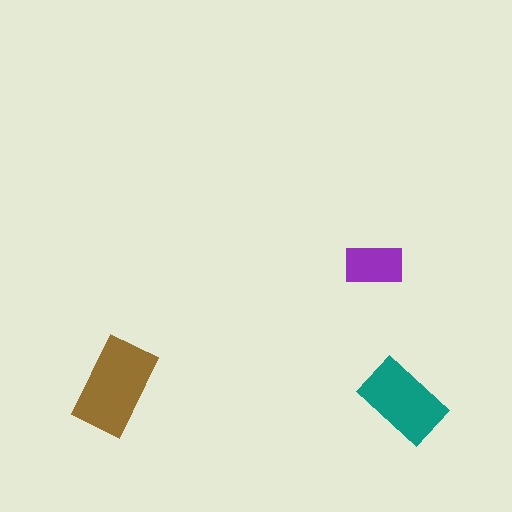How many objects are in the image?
There are 3 objects in the image.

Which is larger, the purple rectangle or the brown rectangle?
The brown one.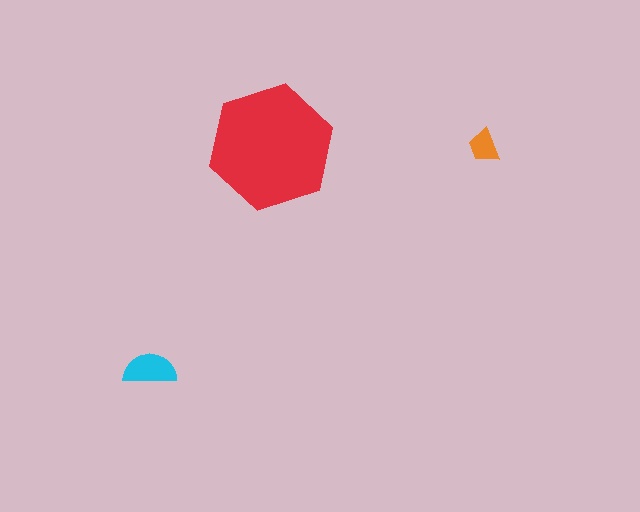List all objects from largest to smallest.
The red hexagon, the cyan semicircle, the orange trapezoid.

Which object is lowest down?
The cyan semicircle is bottommost.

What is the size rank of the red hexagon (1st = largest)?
1st.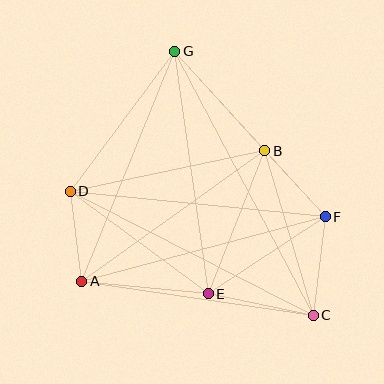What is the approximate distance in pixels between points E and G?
The distance between E and G is approximately 245 pixels.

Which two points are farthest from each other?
Points C and G are farthest from each other.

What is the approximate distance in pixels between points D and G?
The distance between D and G is approximately 175 pixels.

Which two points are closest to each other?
Points B and F are closest to each other.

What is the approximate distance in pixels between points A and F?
The distance between A and F is approximately 252 pixels.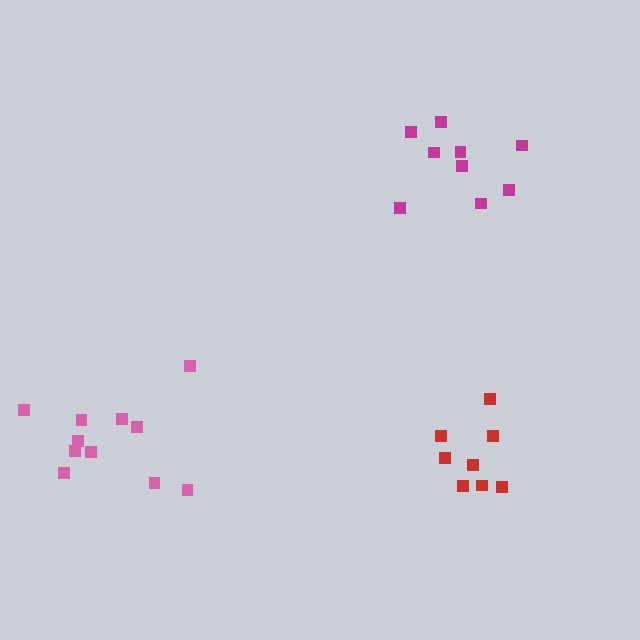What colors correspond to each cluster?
The clusters are colored: red, pink, magenta.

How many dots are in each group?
Group 1: 8 dots, Group 2: 11 dots, Group 3: 9 dots (28 total).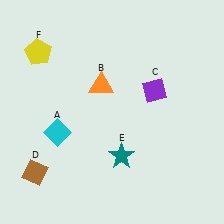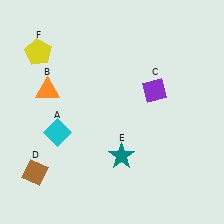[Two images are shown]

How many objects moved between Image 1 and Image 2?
1 object moved between the two images.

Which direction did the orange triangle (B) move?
The orange triangle (B) moved left.